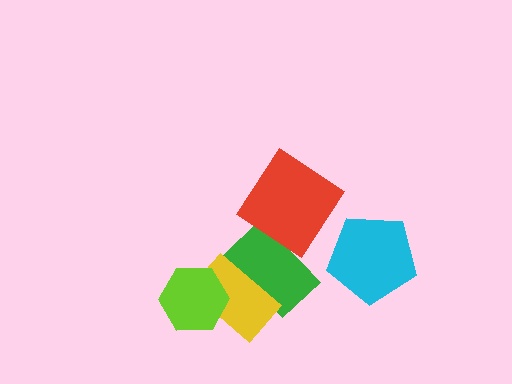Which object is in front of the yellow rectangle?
The lime hexagon is in front of the yellow rectangle.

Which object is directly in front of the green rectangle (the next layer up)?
The yellow rectangle is directly in front of the green rectangle.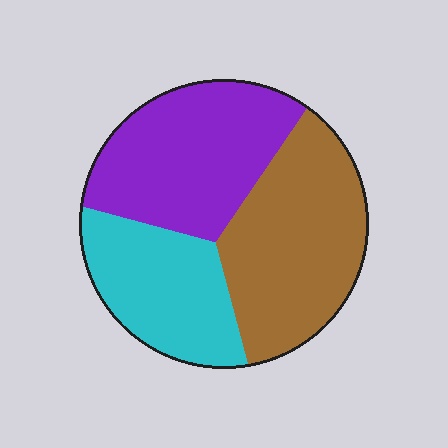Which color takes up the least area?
Cyan, at roughly 25%.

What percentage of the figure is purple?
Purple takes up between a quarter and a half of the figure.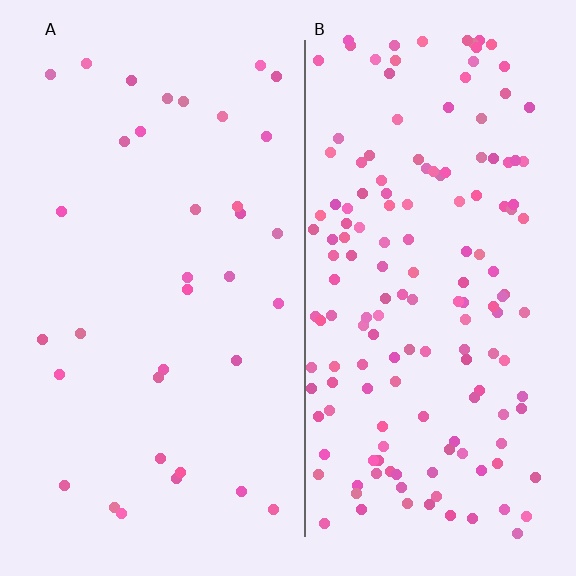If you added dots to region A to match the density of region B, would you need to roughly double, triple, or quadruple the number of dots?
Approximately quadruple.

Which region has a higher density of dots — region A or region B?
B (the right).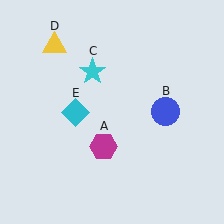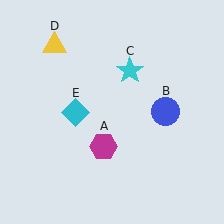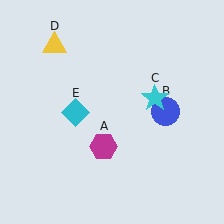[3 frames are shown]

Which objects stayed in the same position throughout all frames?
Magenta hexagon (object A) and blue circle (object B) and yellow triangle (object D) and cyan diamond (object E) remained stationary.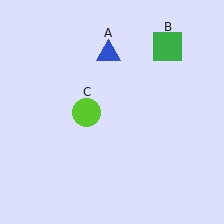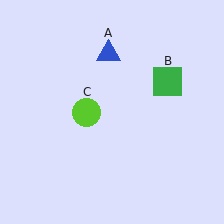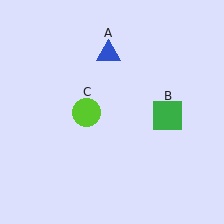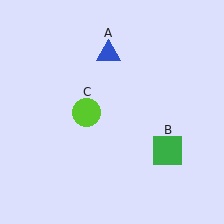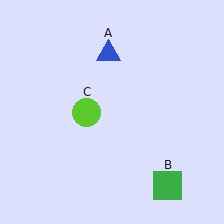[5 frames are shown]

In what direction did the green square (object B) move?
The green square (object B) moved down.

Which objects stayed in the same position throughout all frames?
Blue triangle (object A) and lime circle (object C) remained stationary.